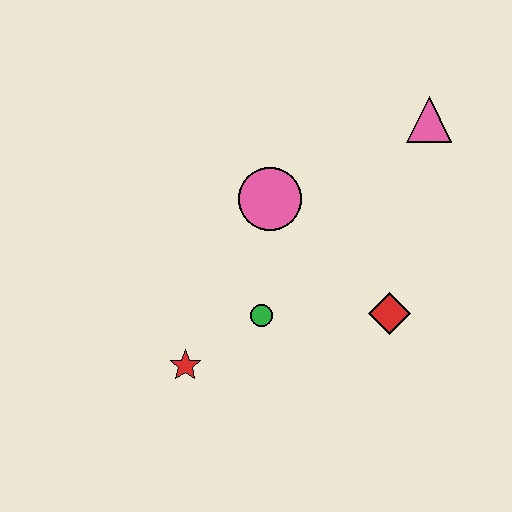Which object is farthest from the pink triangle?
The red star is farthest from the pink triangle.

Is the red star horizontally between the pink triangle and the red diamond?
No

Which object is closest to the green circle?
The red star is closest to the green circle.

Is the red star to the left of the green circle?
Yes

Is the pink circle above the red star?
Yes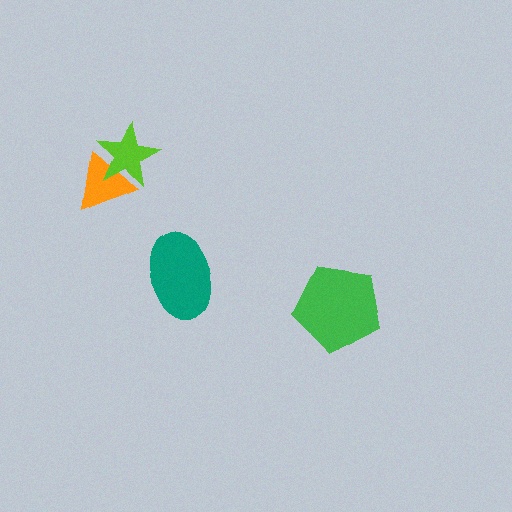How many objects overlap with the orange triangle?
1 object overlaps with the orange triangle.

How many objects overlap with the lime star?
1 object overlaps with the lime star.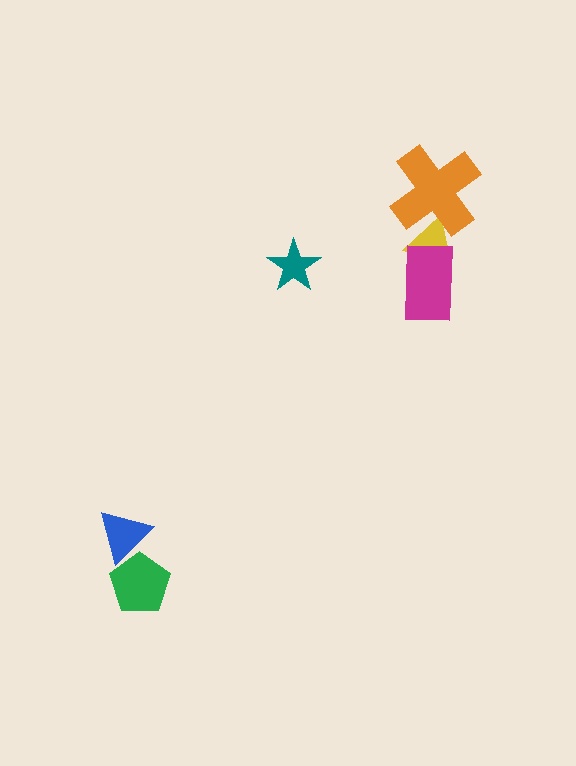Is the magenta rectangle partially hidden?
No, no other shape covers it.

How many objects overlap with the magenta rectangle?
1 object overlaps with the magenta rectangle.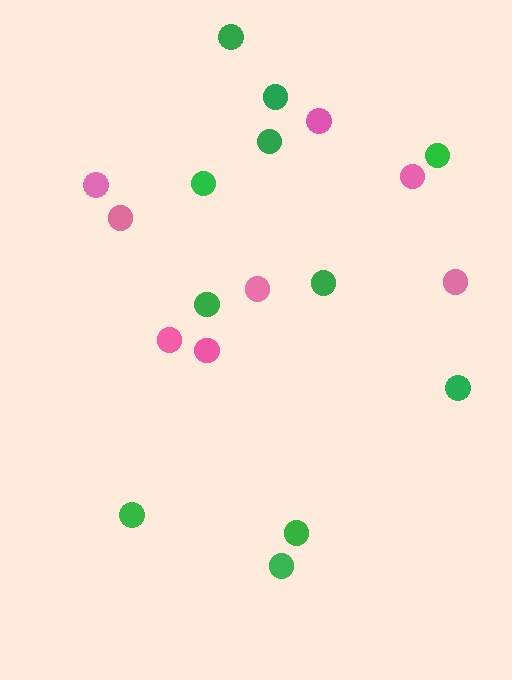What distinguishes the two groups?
There are 2 groups: one group of green circles (11) and one group of pink circles (8).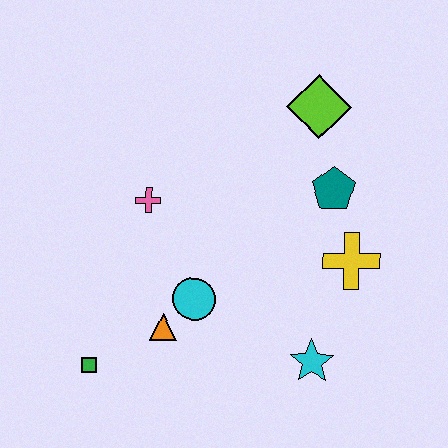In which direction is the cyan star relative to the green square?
The cyan star is to the right of the green square.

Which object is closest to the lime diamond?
The teal pentagon is closest to the lime diamond.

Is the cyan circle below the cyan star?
No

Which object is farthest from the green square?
The lime diamond is farthest from the green square.